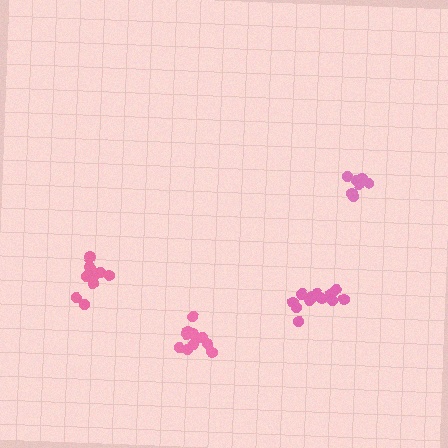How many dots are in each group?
Group 1: 10 dots, Group 2: 7 dots, Group 3: 12 dots, Group 4: 11 dots (40 total).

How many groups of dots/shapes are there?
There are 4 groups.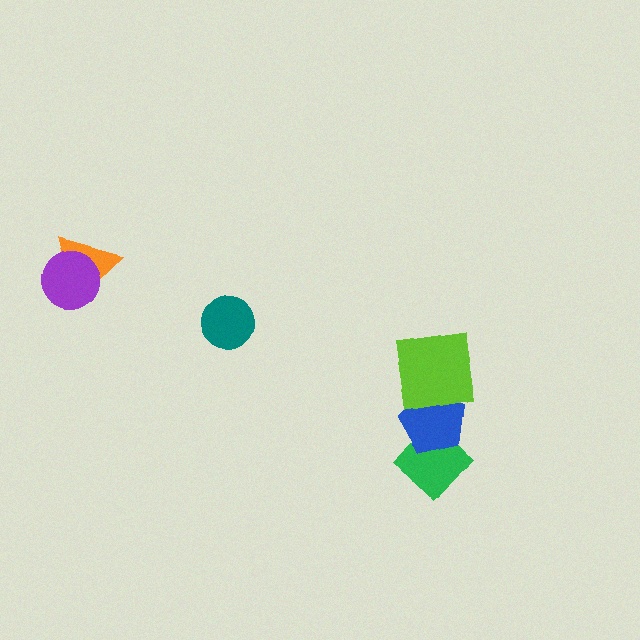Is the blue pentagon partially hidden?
Yes, it is partially covered by another shape.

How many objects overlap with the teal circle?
0 objects overlap with the teal circle.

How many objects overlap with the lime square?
1 object overlaps with the lime square.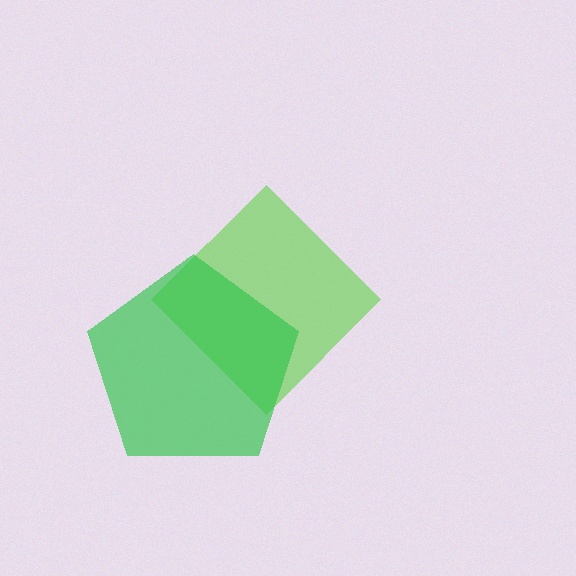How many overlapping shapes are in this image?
There are 2 overlapping shapes in the image.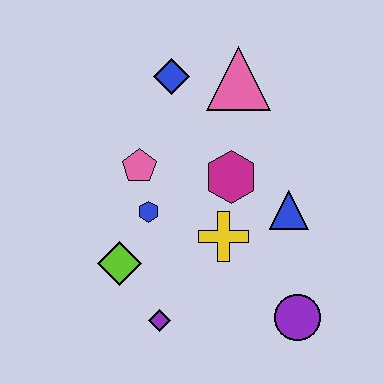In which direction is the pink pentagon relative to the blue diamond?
The pink pentagon is below the blue diamond.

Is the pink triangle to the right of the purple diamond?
Yes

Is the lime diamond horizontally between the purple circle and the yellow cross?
No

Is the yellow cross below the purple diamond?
No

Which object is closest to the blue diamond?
The pink triangle is closest to the blue diamond.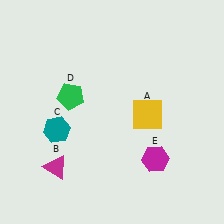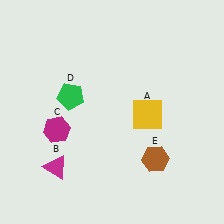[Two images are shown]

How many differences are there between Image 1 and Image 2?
There are 2 differences between the two images.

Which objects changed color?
C changed from teal to magenta. E changed from magenta to brown.